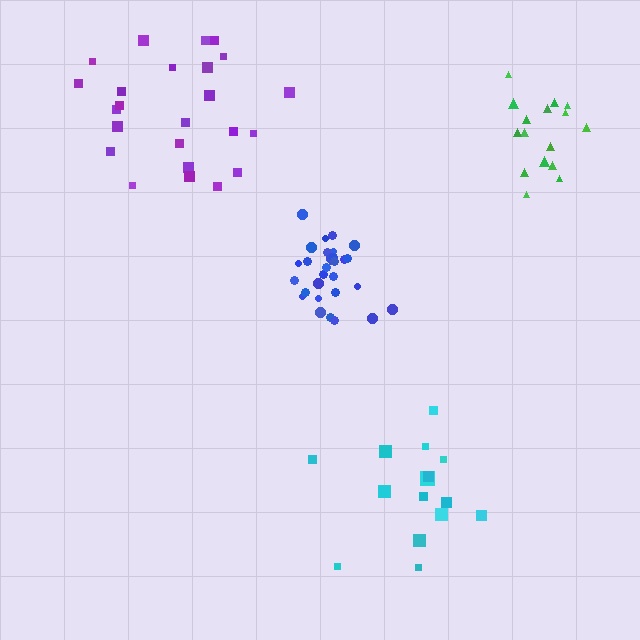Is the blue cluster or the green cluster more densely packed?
Blue.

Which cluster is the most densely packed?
Blue.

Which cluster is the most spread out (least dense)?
Purple.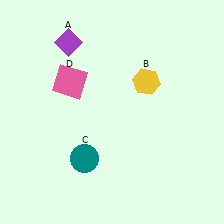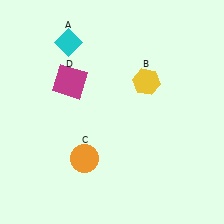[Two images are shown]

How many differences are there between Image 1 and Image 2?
There are 3 differences between the two images.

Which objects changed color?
A changed from purple to cyan. C changed from teal to orange. D changed from pink to magenta.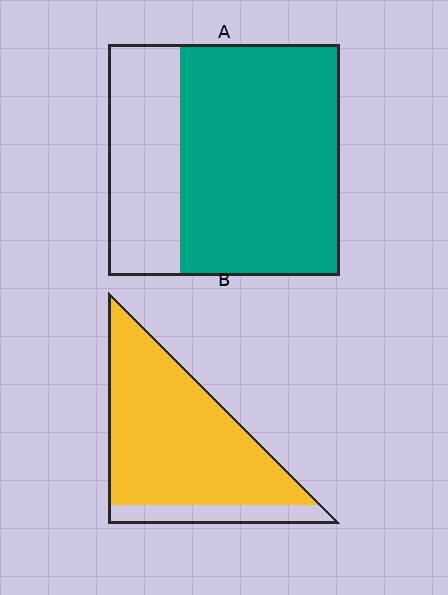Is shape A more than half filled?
Yes.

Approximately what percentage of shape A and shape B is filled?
A is approximately 70% and B is approximately 85%.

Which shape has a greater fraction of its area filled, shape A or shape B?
Shape B.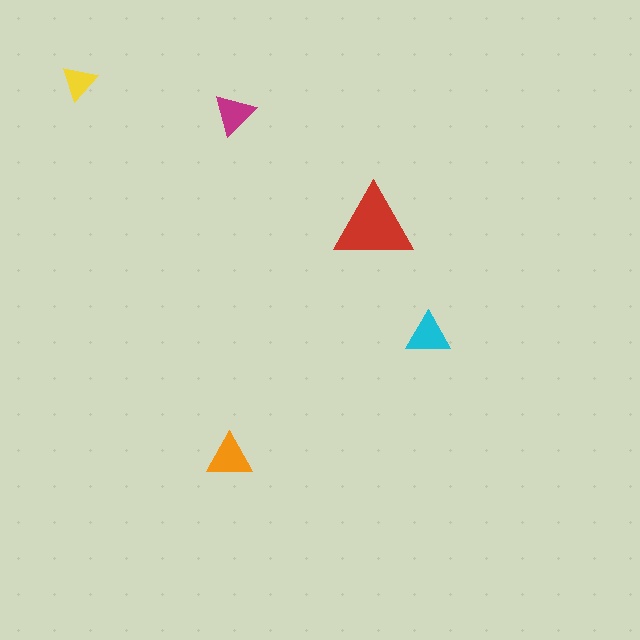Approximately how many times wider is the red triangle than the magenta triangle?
About 2 times wider.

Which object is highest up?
The yellow triangle is topmost.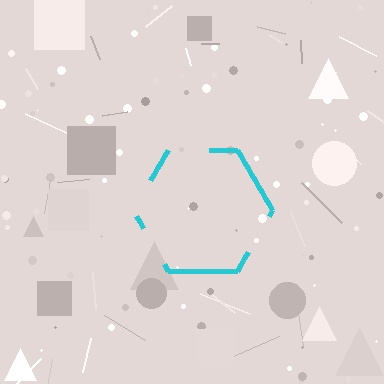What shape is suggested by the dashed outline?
The dashed outline suggests a hexagon.